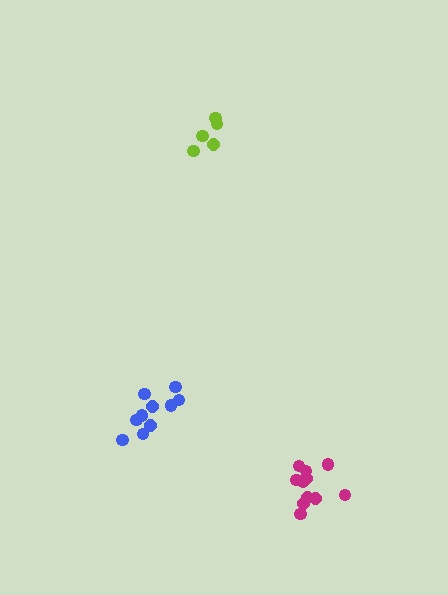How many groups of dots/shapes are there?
There are 3 groups.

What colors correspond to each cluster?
The clusters are colored: blue, lime, magenta.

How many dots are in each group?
Group 1: 10 dots, Group 2: 5 dots, Group 3: 11 dots (26 total).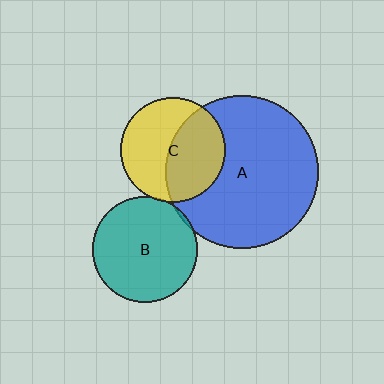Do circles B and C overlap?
Yes.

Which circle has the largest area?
Circle A (blue).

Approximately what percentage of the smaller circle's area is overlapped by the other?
Approximately 5%.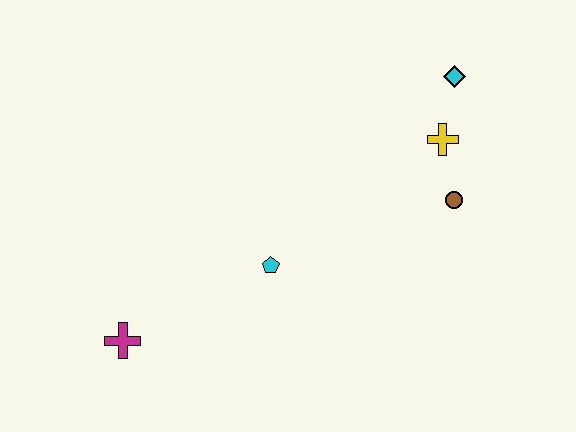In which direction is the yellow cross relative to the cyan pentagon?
The yellow cross is to the right of the cyan pentagon.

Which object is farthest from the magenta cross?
The cyan diamond is farthest from the magenta cross.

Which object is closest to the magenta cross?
The cyan pentagon is closest to the magenta cross.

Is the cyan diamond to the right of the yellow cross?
Yes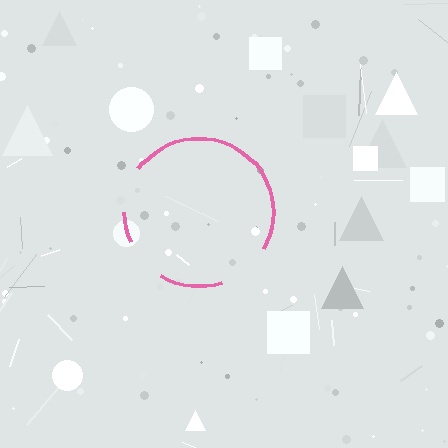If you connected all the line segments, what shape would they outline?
They would outline a circle.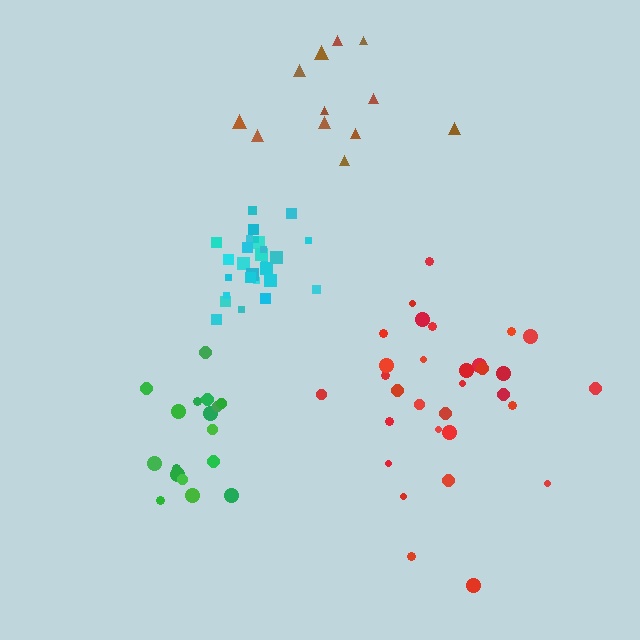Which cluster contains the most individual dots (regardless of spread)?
Red (31).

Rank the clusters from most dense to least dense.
cyan, green, red, brown.